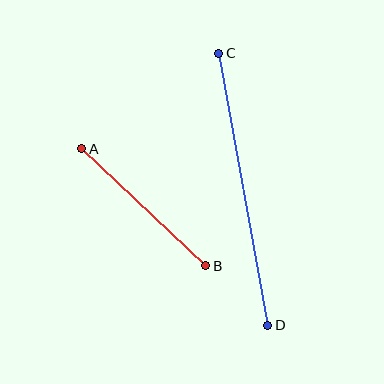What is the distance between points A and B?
The distance is approximately 171 pixels.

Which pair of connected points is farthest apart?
Points C and D are farthest apart.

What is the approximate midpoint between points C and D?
The midpoint is at approximately (243, 189) pixels.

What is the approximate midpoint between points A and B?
The midpoint is at approximately (144, 207) pixels.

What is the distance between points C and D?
The distance is approximately 276 pixels.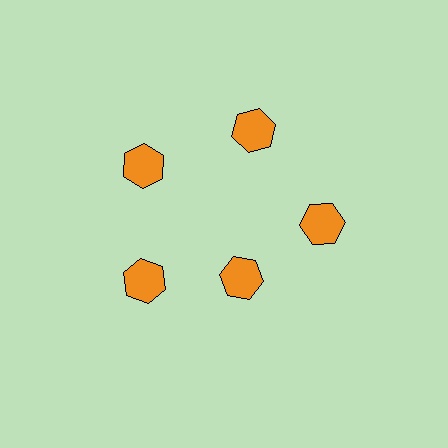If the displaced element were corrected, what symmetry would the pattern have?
It would have 5-fold rotational symmetry — the pattern would map onto itself every 72 degrees.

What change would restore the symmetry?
The symmetry would be restored by moving it outward, back onto the ring so that all 5 hexagons sit at equal angles and equal distance from the center.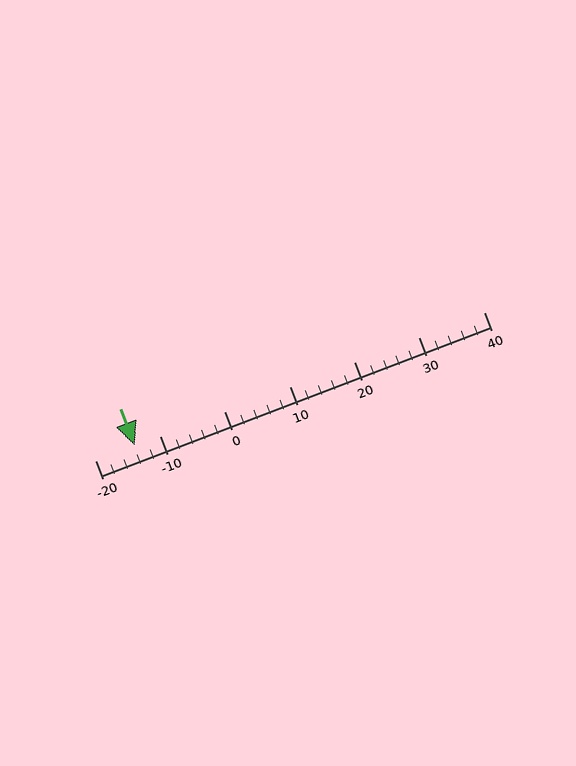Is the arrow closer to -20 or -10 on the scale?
The arrow is closer to -10.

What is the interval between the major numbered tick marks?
The major tick marks are spaced 10 units apart.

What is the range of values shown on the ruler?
The ruler shows values from -20 to 40.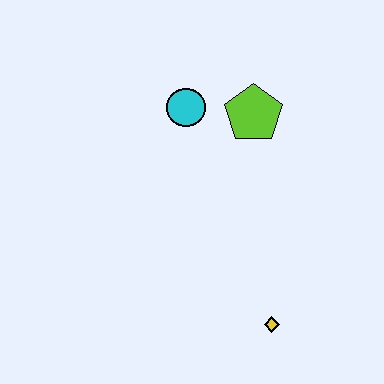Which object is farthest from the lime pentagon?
The yellow diamond is farthest from the lime pentagon.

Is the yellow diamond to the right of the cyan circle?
Yes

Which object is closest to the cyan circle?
The lime pentagon is closest to the cyan circle.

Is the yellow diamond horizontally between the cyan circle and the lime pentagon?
No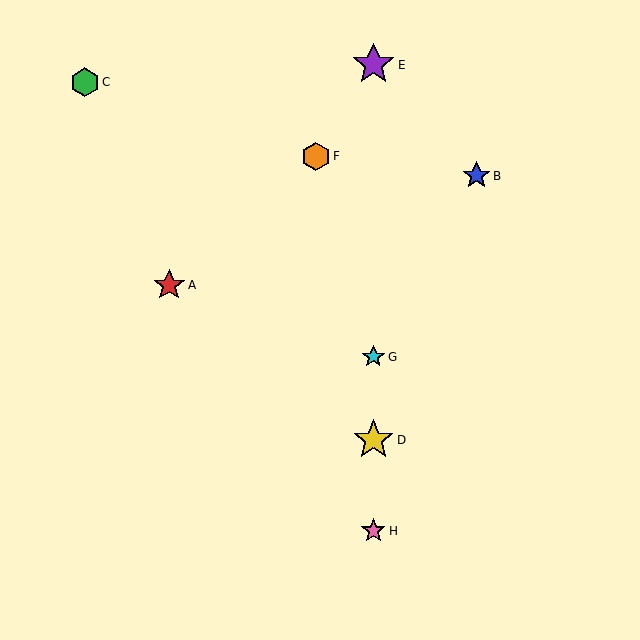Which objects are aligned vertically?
Objects D, E, G, H are aligned vertically.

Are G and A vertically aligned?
No, G is at x≈373 and A is at x≈169.